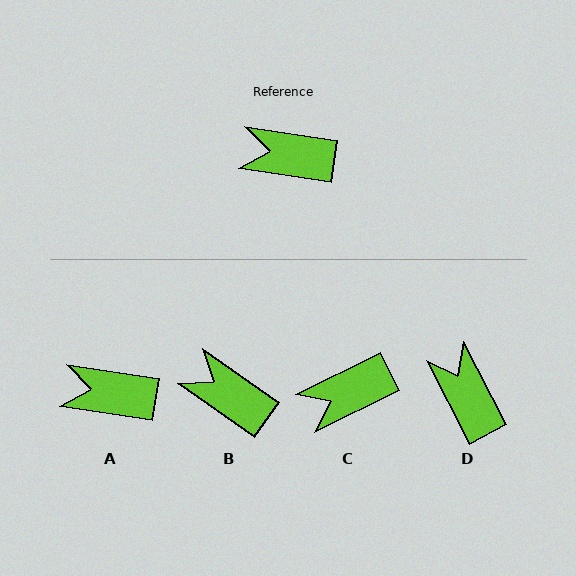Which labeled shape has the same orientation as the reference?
A.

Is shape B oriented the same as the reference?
No, it is off by about 26 degrees.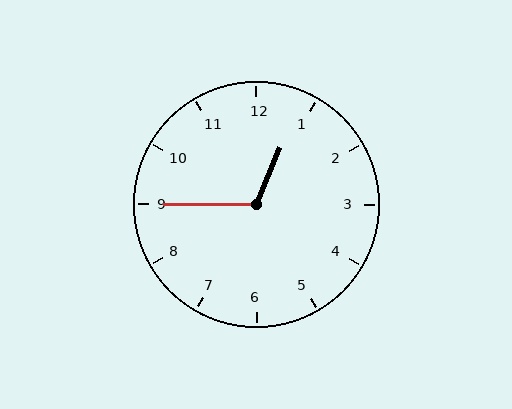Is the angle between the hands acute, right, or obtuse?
It is obtuse.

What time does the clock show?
12:45.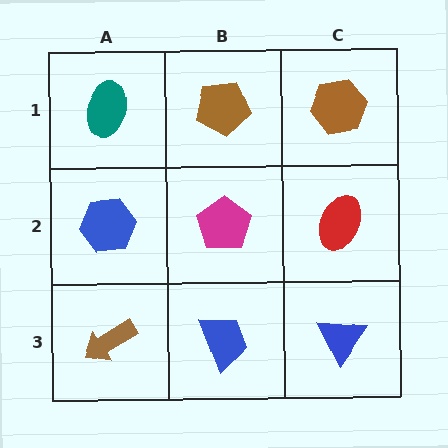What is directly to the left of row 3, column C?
A blue trapezoid.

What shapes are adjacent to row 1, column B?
A magenta pentagon (row 2, column B), a teal ellipse (row 1, column A), a brown hexagon (row 1, column C).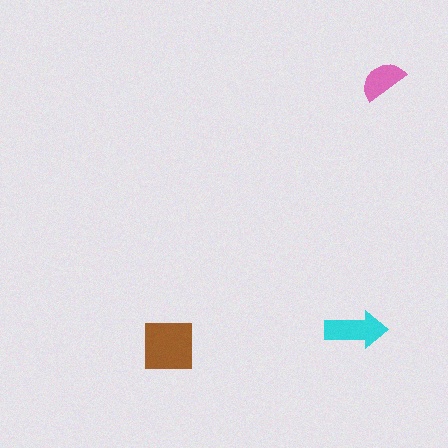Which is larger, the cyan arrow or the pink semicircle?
The cyan arrow.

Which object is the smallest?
The pink semicircle.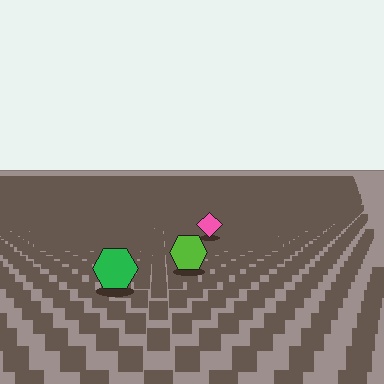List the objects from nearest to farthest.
From nearest to farthest: the green hexagon, the lime hexagon, the pink diamond.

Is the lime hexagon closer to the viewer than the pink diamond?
Yes. The lime hexagon is closer — you can tell from the texture gradient: the ground texture is coarser near it.